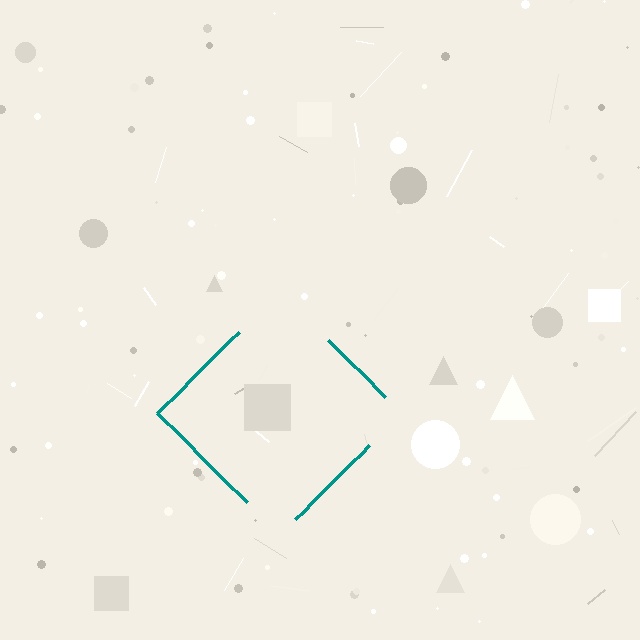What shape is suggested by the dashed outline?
The dashed outline suggests a diamond.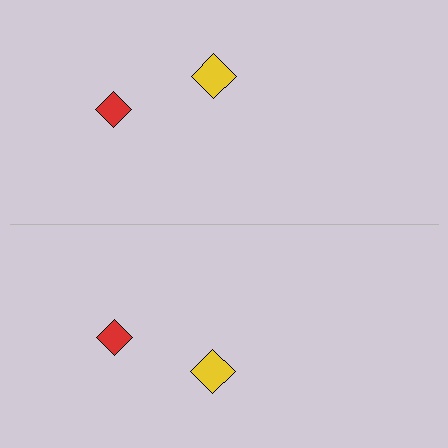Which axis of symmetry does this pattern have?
The pattern has a horizontal axis of symmetry running through the center of the image.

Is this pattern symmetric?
Yes, this pattern has bilateral (reflection) symmetry.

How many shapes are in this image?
There are 4 shapes in this image.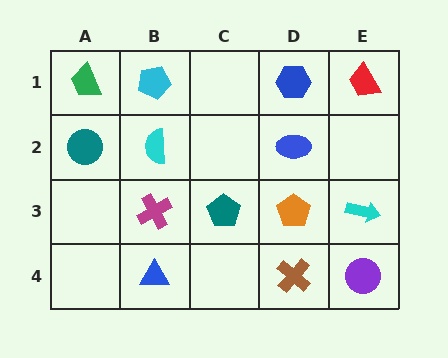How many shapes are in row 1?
4 shapes.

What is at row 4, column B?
A blue triangle.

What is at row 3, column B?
A magenta cross.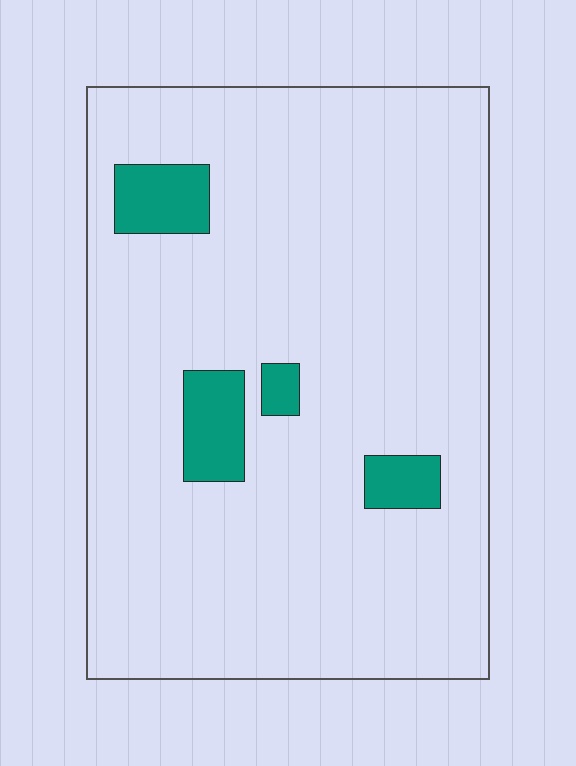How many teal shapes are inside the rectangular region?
4.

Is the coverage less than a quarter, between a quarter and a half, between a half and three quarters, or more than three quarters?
Less than a quarter.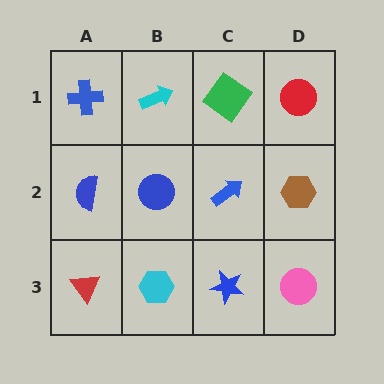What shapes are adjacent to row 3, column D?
A brown hexagon (row 2, column D), a blue star (row 3, column C).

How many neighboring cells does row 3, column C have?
3.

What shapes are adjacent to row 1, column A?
A blue semicircle (row 2, column A), a cyan arrow (row 1, column B).